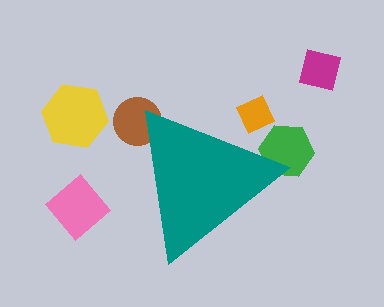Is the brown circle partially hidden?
Yes, the brown circle is partially hidden behind the teal triangle.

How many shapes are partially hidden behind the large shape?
3 shapes are partially hidden.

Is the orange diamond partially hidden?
Yes, the orange diamond is partially hidden behind the teal triangle.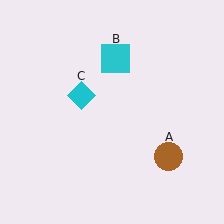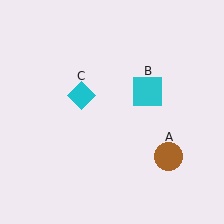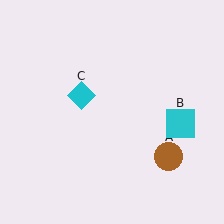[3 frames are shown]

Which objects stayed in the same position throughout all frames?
Brown circle (object A) and cyan diamond (object C) remained stationary.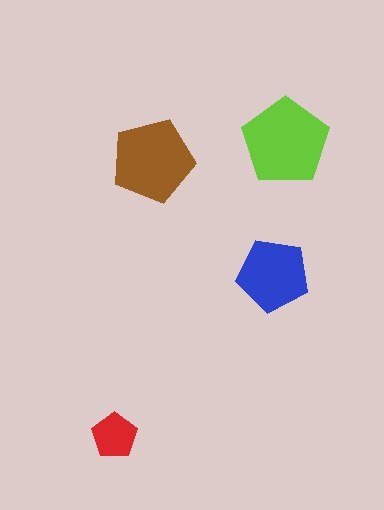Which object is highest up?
The lime pentagon is topmost.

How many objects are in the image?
There are 4 objects in the image.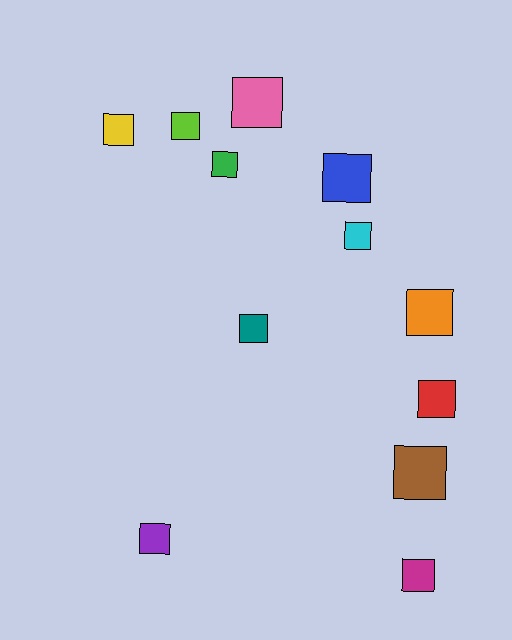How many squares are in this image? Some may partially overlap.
There are 12 squares.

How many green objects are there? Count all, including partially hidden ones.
There is 1 green object.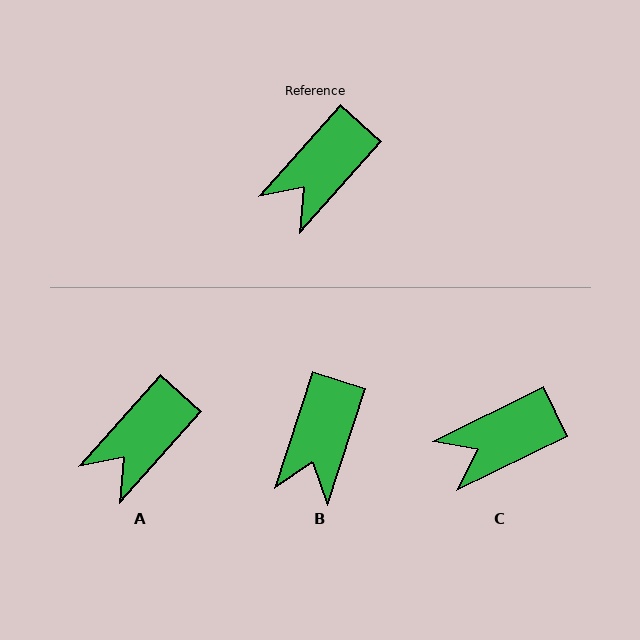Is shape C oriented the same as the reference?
No, it is off by about 22 degrees.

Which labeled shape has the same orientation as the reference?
A.